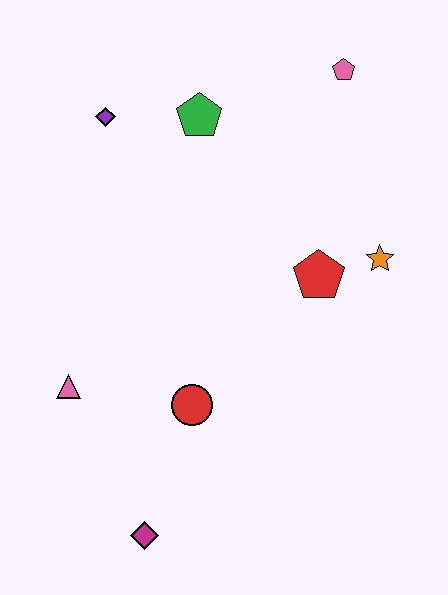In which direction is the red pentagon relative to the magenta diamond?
The red pentagon is above the magenta diamond.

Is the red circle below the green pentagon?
Yes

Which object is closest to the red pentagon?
The orange star is closest to the red pentagon.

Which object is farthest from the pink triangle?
The pink pentagon is farthest from the pink triangle.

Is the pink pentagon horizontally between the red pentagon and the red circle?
No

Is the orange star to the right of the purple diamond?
Yes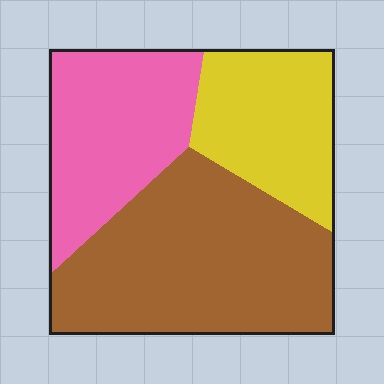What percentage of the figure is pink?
Pink covers 29% of the figure.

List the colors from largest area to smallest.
From largest to smallest: brown, pink, yellow.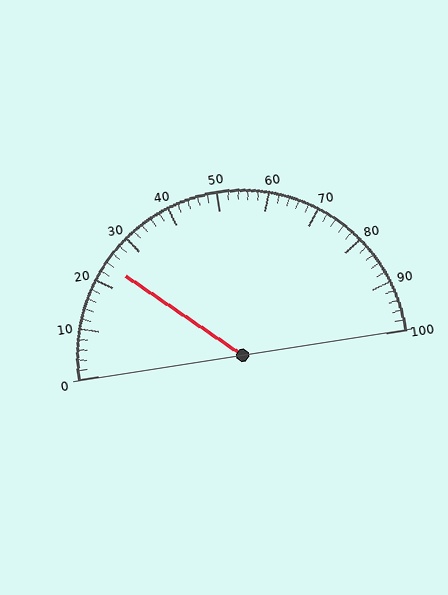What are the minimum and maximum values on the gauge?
The gauge ranges from 0 to 100.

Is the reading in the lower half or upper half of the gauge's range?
The reading is in the lower half of the range (0 to 100).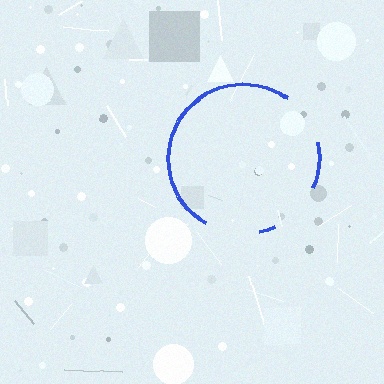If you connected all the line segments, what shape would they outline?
They would outline a circle.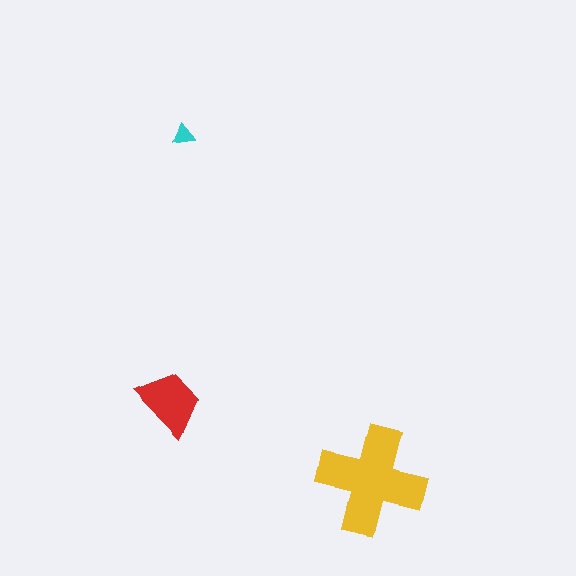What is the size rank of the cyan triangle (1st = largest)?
3rd.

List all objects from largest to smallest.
The yellow cross, the red trapezoid, the cyan triangle.